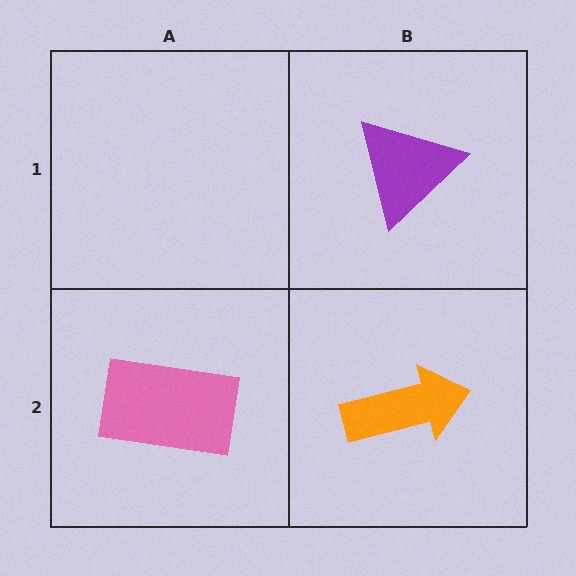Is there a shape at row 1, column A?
No, that cell is empty.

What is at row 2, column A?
A pink rectangle.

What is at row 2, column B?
An orange arrow.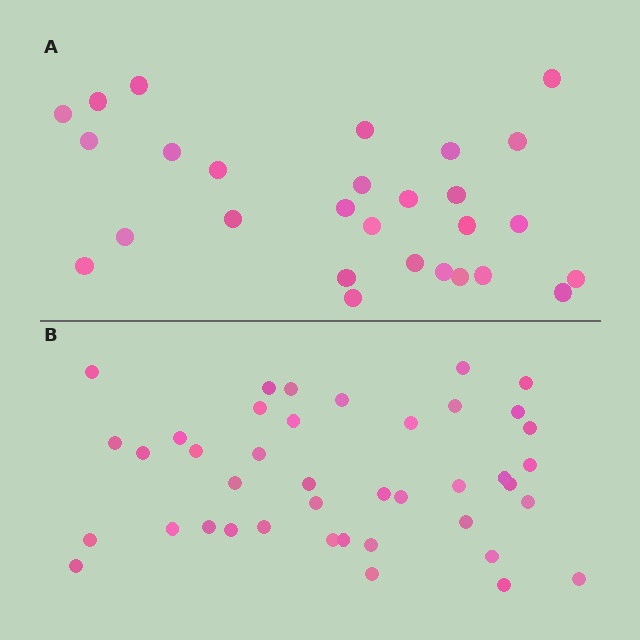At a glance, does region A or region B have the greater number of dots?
Region B (the bottom region) has more dots.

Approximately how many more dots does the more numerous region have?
Region B has approximately 15 more dots than region A.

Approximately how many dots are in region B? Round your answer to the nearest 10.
About 40 dots. (The exact count is 41, which rounds to 40.)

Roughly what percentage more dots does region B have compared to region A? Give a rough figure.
About 45% more.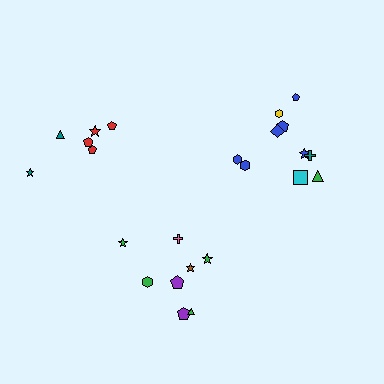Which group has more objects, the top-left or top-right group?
The top-right group.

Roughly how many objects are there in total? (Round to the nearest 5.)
Roughly 25 objects in total.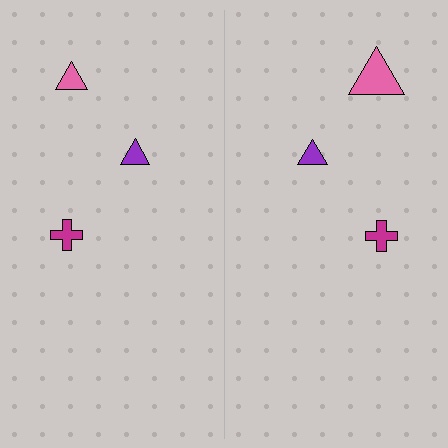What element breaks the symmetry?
The pink triangle on the right side has a different size than its mirror counterpart.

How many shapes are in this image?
There are 6 shapes in this image.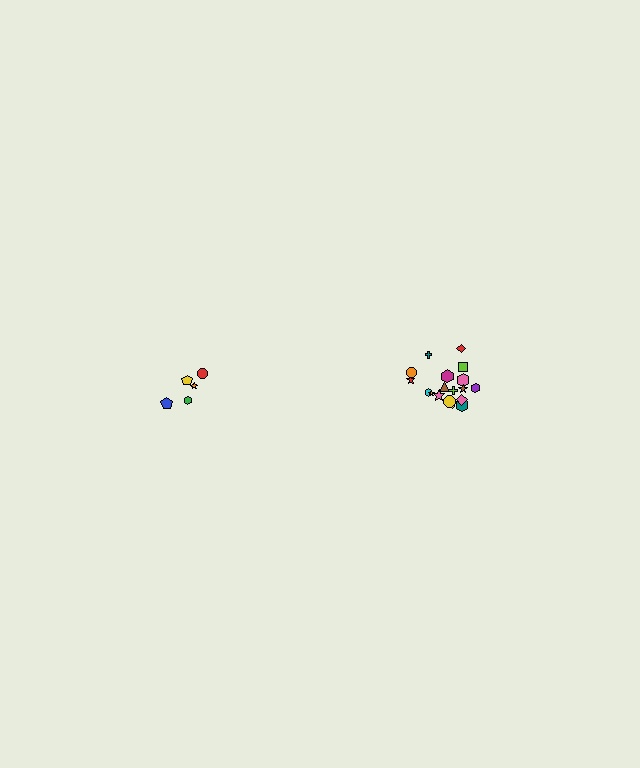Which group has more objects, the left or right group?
The right group.